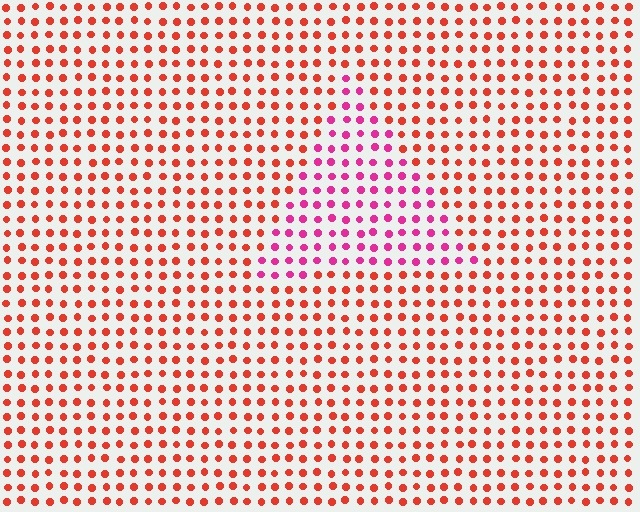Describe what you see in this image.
The image is filled with small red elements in a uniform arrangement. A triangle-shaped region is visible where the elements are tinted to a slightly different hue, forming a subtle color boundary.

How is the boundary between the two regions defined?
The boundary is defined purely by a slight shift in hue (about 40 degrees). Spacing, size, and orientation are identical on both sides.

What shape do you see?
I see a triangle.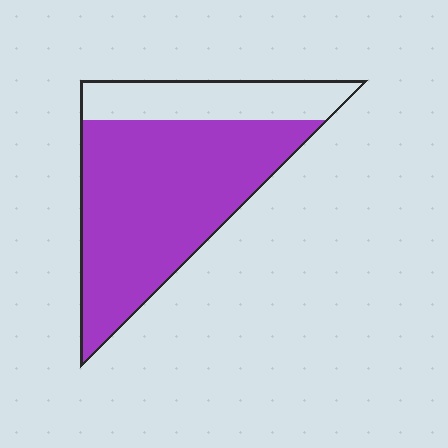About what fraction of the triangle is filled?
About three quarters (3/4).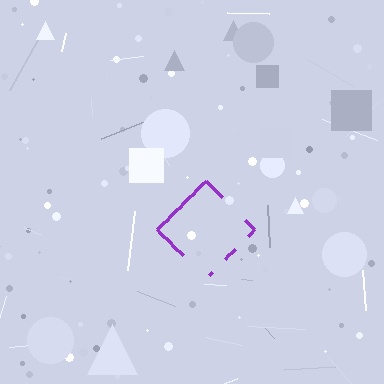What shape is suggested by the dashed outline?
The dashed outline suggests a diamond.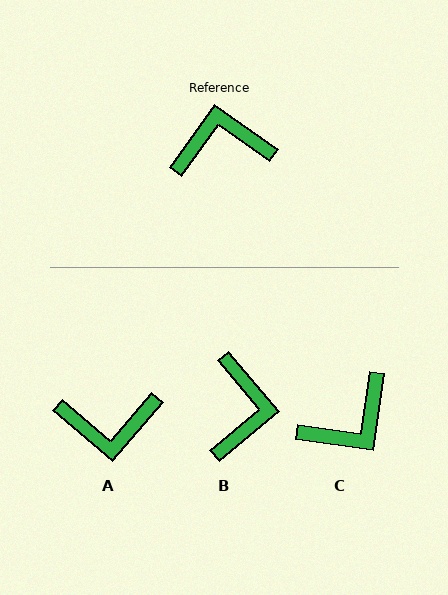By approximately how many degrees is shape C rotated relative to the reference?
Approximately 152 degrees clockwise.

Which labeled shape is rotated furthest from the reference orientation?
A, about 175 degrees away.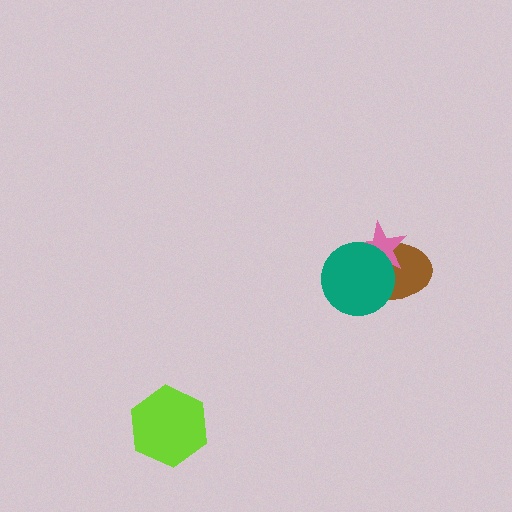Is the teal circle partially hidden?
No, no other shape covers it.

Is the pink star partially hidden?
Yes, it is partially covered by another shape.